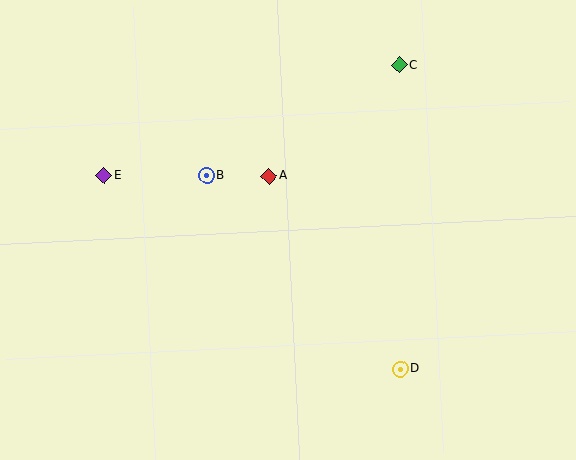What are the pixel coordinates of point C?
Point C is at (399, 65).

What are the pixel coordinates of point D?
Point D is at (400, 369).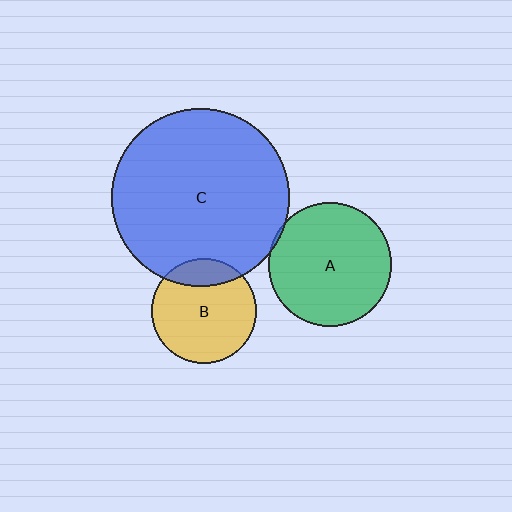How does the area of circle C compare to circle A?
Approximately 2.1 times.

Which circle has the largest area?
Circle C (blue).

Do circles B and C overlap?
Yes.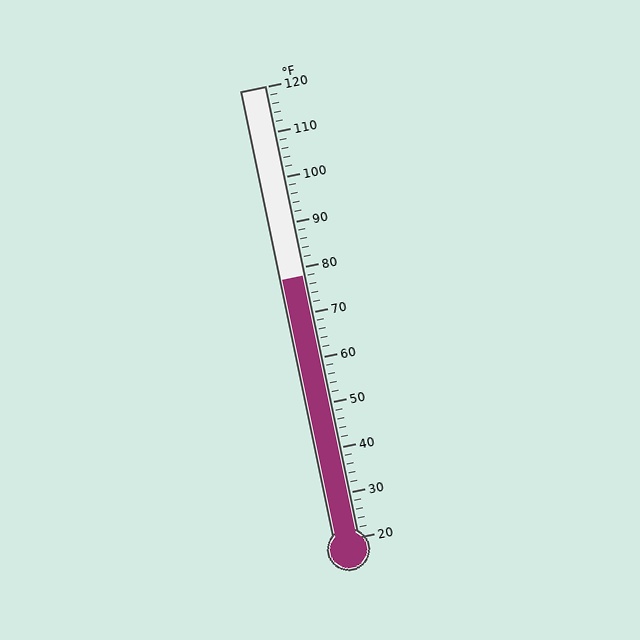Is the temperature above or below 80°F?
The temperature is below 80°F.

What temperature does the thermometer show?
The thermometer shows approximately 78°F.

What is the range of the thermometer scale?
The thermometer scale ranges from 20°F to 120°F.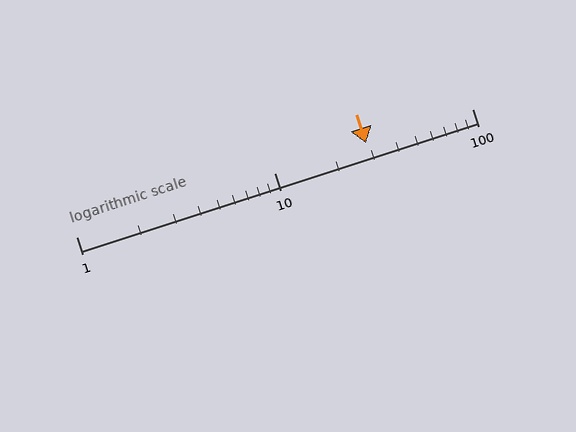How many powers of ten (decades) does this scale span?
The scale spans 2 decades, from 1 to 100.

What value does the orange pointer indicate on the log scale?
The pointer indicates approximately 29.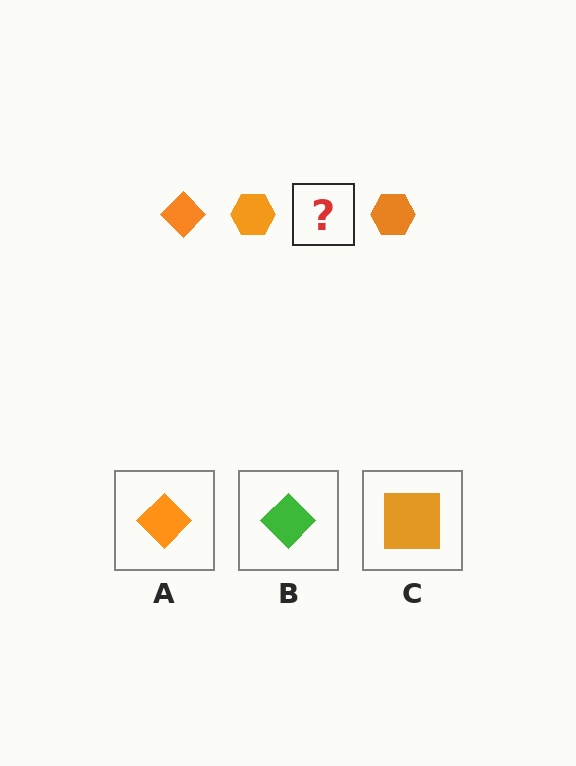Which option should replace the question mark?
Option A.